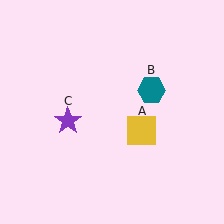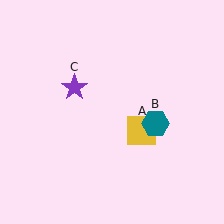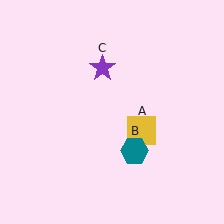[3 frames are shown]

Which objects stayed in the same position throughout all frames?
Yellow square (object A) remained stationary.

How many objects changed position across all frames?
2 objects changed position: teal hexagon (object B), purple star (object C).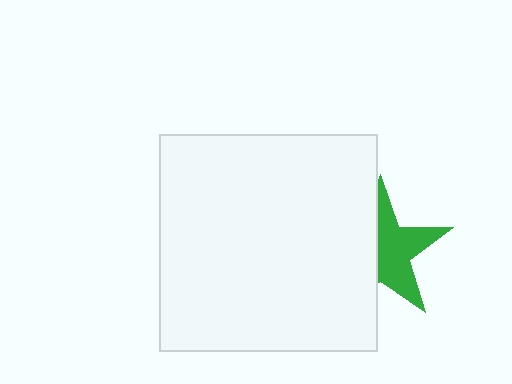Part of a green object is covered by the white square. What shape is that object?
It is a star.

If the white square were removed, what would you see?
You would see the complete green star.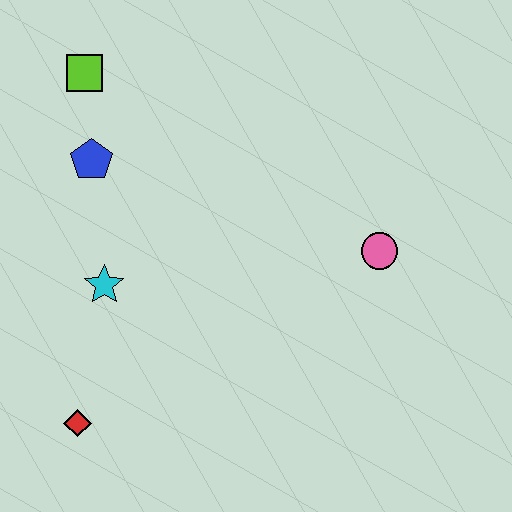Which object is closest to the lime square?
The blue pentagon is closest to the lime square.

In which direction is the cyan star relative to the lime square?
The cyan star is below the lime square.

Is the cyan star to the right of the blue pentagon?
Yes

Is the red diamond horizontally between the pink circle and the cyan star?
No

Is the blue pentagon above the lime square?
No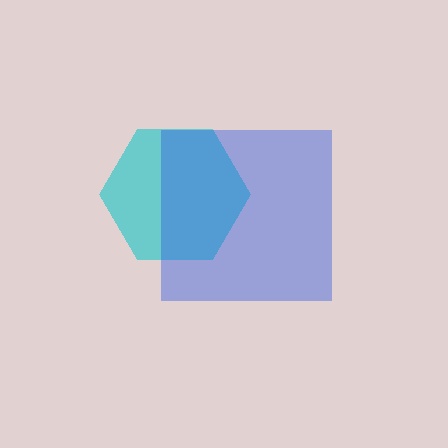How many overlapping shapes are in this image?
There are 2 overlapping shapes in the image.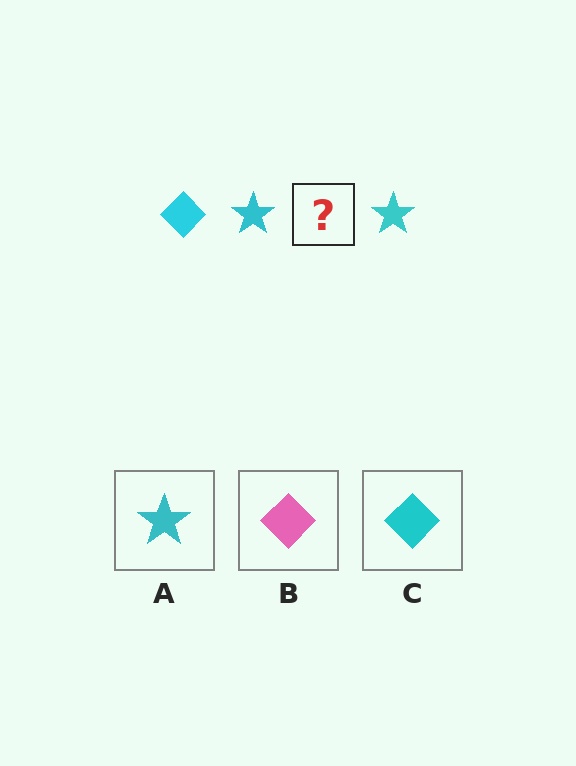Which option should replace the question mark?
Option C.